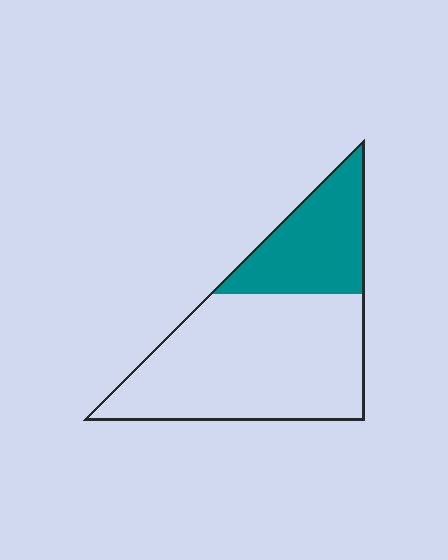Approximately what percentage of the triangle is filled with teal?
Approximately 30%.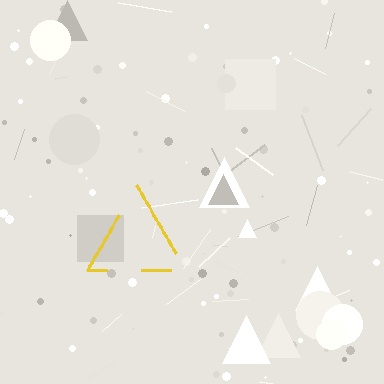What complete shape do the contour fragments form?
The contour fragments form a triangle.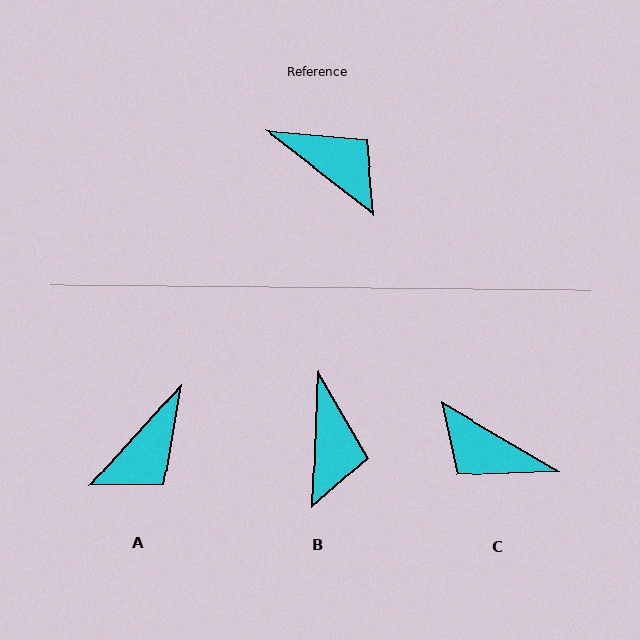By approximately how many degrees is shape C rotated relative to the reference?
Approximately 173 degrees clockwise.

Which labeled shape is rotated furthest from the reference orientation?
C, about 173 degrees away.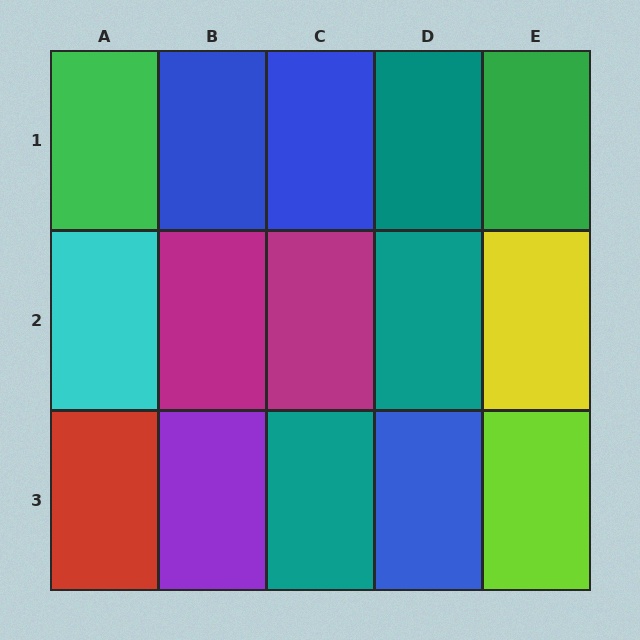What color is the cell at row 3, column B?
Purple.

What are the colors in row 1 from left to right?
Green, blue, blue, teal, green.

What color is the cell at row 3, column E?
Lime.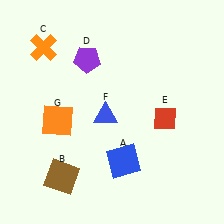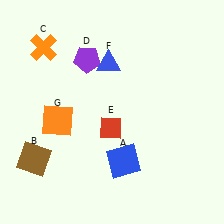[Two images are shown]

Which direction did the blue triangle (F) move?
The blue triangle (F) moved up.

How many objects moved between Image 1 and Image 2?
3 objects moved between the two images.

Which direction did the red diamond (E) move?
The red diamond (E) moved left.